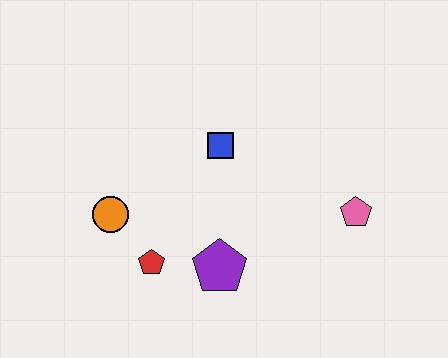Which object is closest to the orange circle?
The red pentagon is closest to the orange circle.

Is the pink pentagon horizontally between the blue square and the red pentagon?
No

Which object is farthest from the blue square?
The pink pentagon is farthest from the blue square.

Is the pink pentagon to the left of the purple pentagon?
No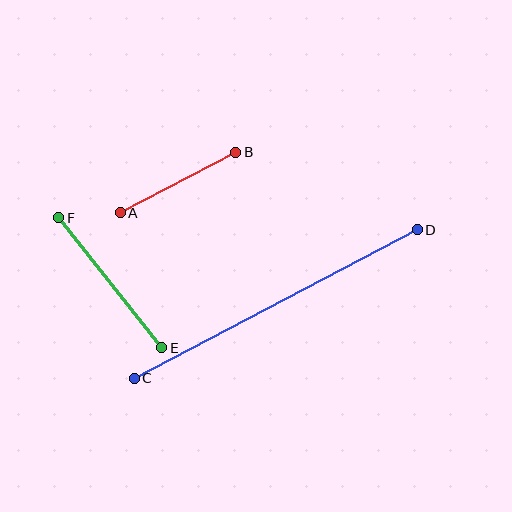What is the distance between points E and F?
The distance is approximately 166 pixels.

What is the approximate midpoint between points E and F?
The midpoint is at approximately (110, 283) pixels.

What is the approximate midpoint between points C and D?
The midpoint is at approximately (276, 304) pixels.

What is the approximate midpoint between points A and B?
The midpoint is at approximately (178, 182) pixels.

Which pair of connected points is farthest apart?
Points C and D are farthest apart.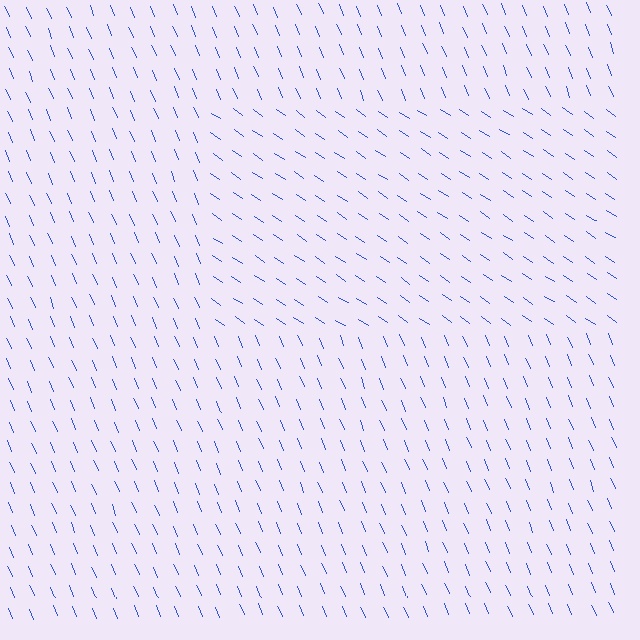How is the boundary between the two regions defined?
The boundary is defined purely by a change in line orientation (approximately 33 degrees difference). All lines are the same color and thickness.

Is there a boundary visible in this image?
Yes, there is a texture boundary formed by a change in line orientation.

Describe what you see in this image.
The image is filled with small blue line segments. A rectangle region in the image has lines oriented differently from the surrounding lines, creating a visible texture boundary.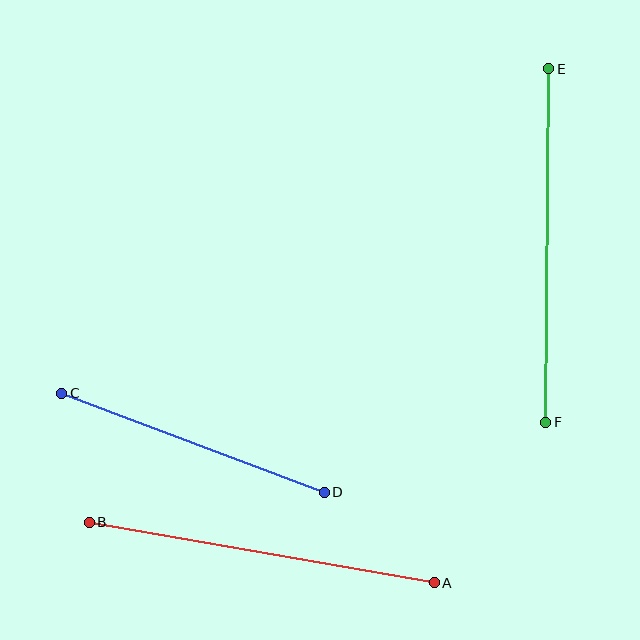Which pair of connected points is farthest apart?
Points E and F are farthest apart.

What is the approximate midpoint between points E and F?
The midpoint is at approximately (547, 246) pixels.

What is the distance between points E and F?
The distance is approximately 354 pixels.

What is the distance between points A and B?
The distance is approximately 351 pixels.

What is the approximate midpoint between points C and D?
The midpoint is at approximately (193, 443) pixels.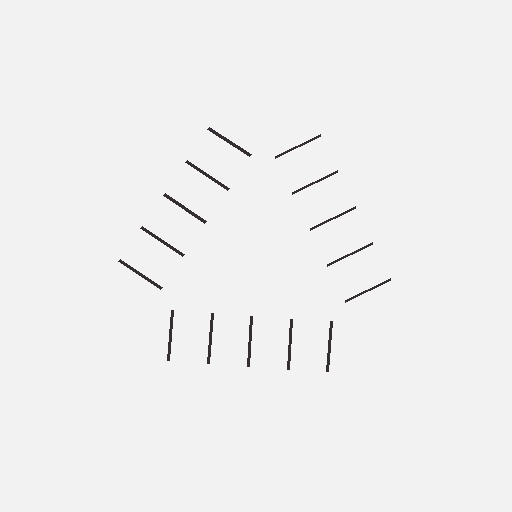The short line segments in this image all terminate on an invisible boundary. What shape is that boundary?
An illusory triangle — the line segments terminate on its edges but no continuous stroke is drawn.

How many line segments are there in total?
15 — 5 along each of the 3 edges.